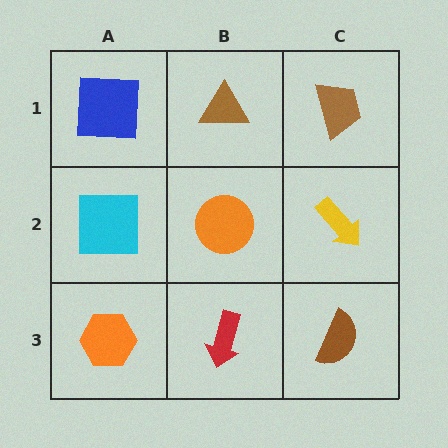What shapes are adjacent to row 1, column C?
A yellow arrow (row 2, column C), a brown triangle (row 1, column B).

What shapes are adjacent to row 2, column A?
A blue square (row 1, column A), an orange hexagon (row 3, column A), an orange circle (row 2, column B).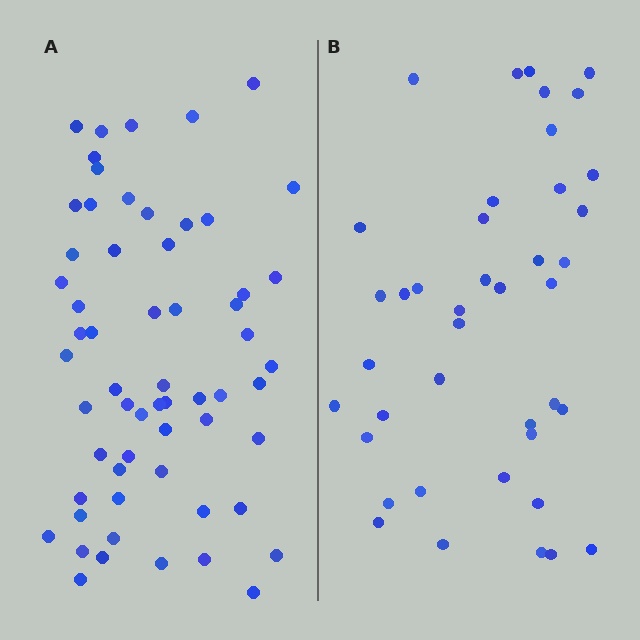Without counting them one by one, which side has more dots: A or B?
Region A (the left region) has more dots.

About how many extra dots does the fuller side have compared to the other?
Region A has approximately 20 more dots than region B.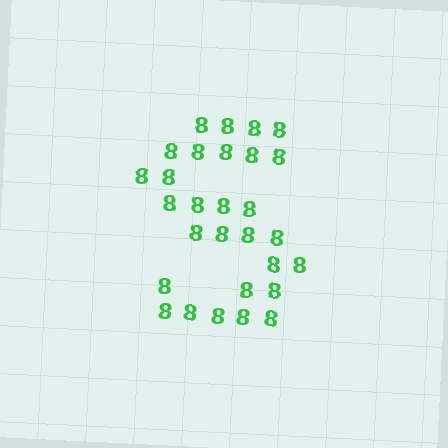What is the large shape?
The large shape is the letter S.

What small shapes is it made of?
It is made of small digit 8's.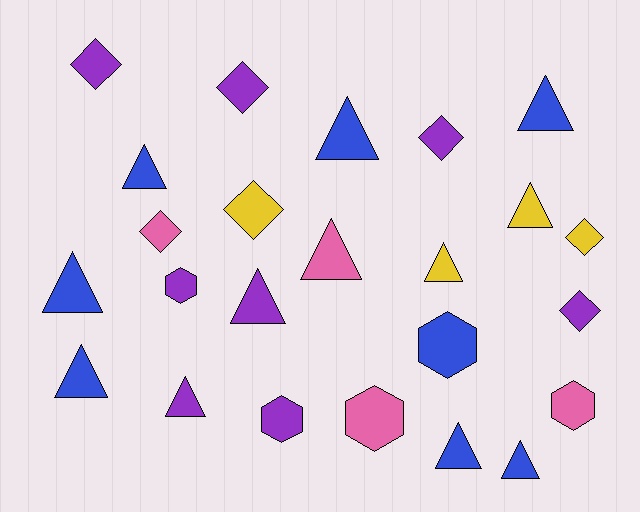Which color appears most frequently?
Purple, with 8 objects.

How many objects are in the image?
There are 24 objects.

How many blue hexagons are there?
There is 1 blue hexagon.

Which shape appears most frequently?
Triangle, with 12 objects.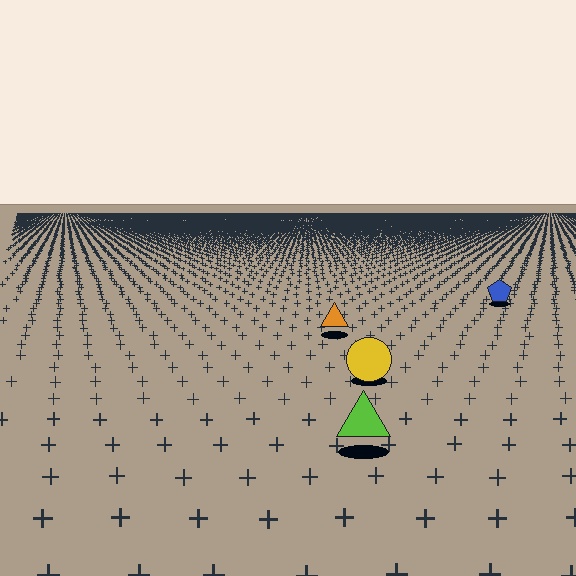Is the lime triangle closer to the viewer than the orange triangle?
Yes. The lime triangle is closer — you can tell from the texture gradient: the ground texture is coarser near it.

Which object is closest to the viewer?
The lime triangle is closest. The texture marks near it are larger and more spread out.